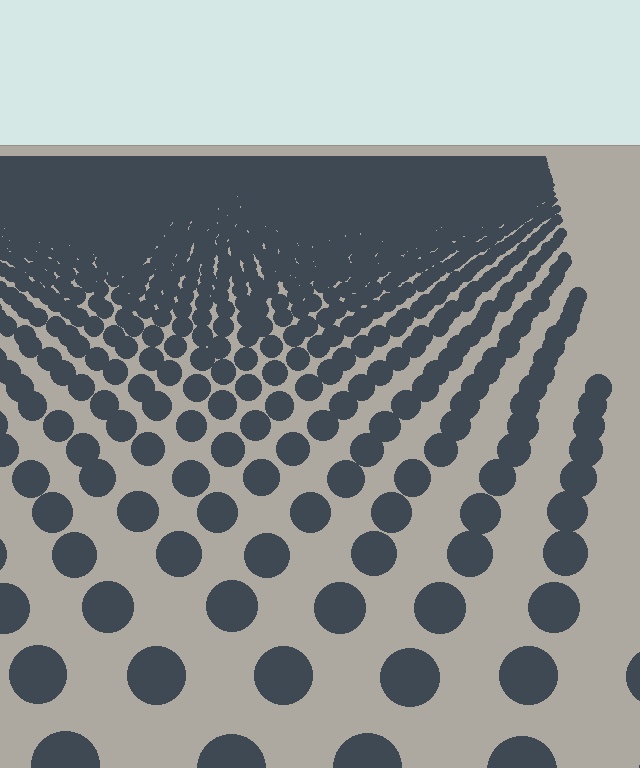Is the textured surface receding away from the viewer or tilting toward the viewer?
The surface is receding away from the viewer. Texture elements get smaller and denser toward the top.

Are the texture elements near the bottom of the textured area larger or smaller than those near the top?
Larger. Near the bottom, elements are closer to the viewer and appear at a bigger on-screen size.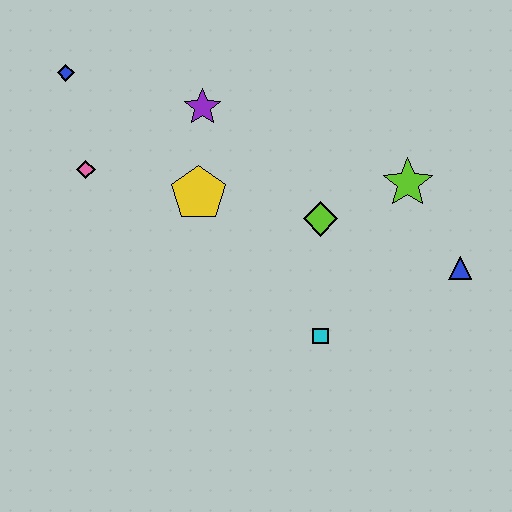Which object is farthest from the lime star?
The blue diamond is farthest from the lime star.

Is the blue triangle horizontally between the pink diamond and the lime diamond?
No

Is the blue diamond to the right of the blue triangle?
No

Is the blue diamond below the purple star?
No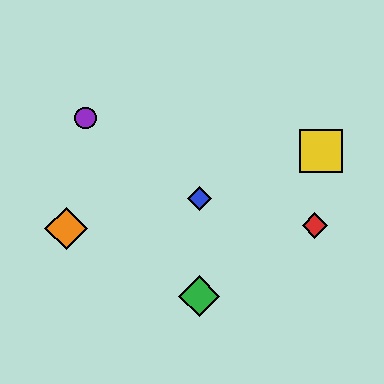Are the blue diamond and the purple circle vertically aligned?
No, the blue diamond is at x≈199 and the purple circle is at x≈85.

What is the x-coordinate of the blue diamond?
The blue diamond is at x≈199.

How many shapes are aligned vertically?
2 shapes (the blue diamond, the green diamond) are aligned vertically.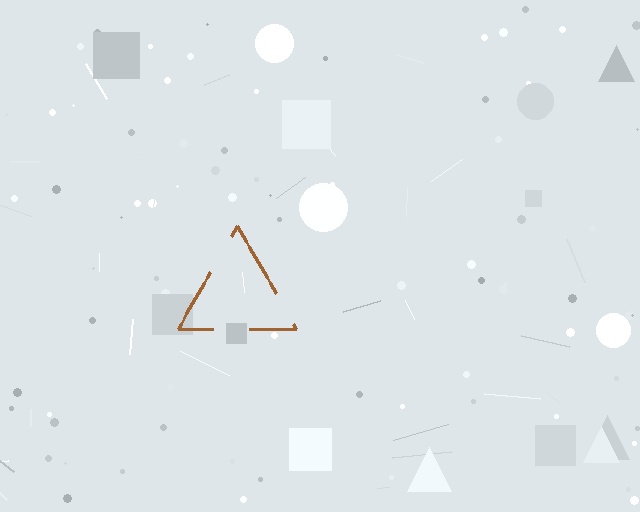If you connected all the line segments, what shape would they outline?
They would outline a triangle.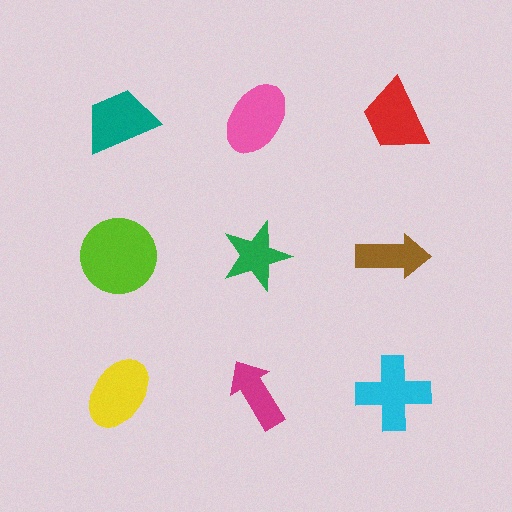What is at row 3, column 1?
A yellow ellipse.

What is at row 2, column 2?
A green star.